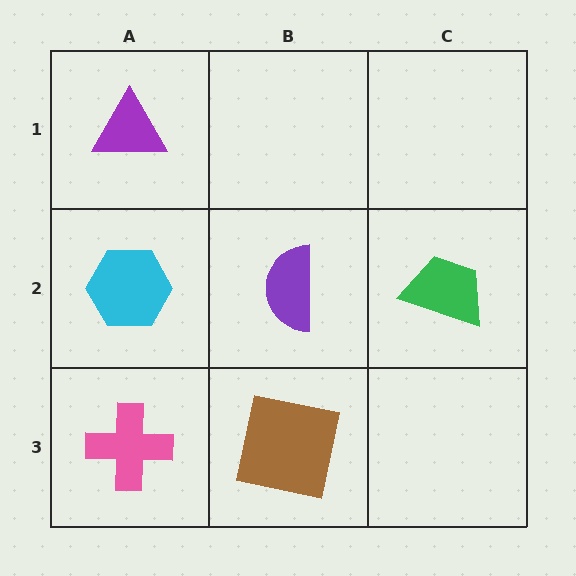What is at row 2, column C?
A green trapezoid.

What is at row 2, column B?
A purple semicircle.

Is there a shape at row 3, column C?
No, that cell is empty.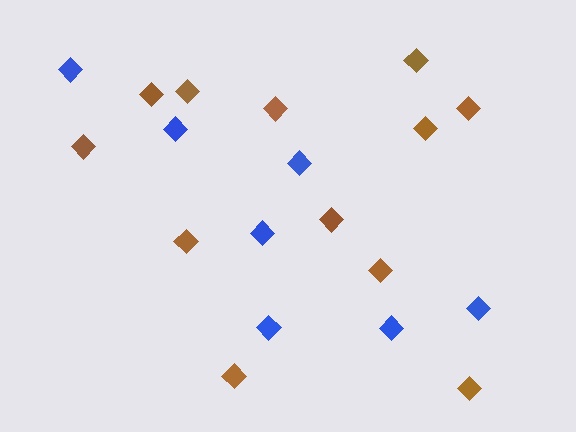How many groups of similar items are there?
There are 2 groups: one group of blue diamonds (7) and one group of brown diamonds (12).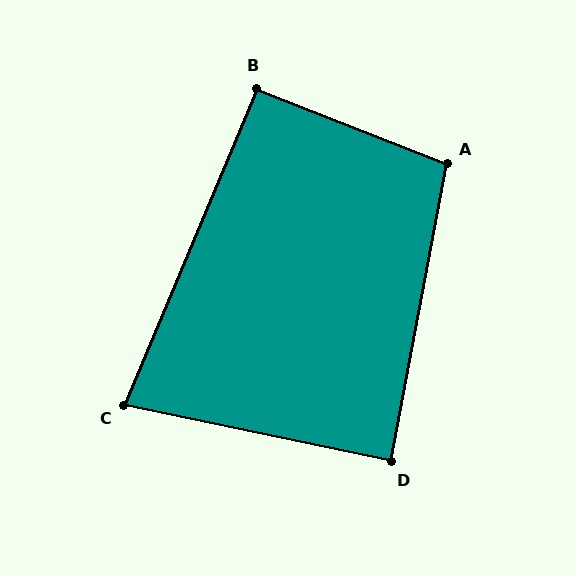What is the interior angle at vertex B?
Approximately 91 degrees (approximately right).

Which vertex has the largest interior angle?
A, at approximately 101 degrees.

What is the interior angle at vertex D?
Approximately 89 degrees (approximately right).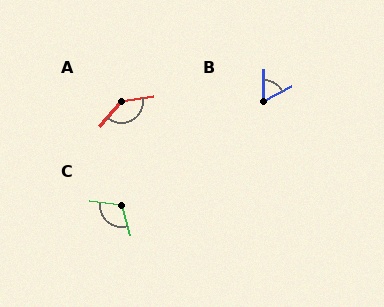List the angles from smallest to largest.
B (61°), C (112°), A (141°).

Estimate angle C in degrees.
Approximately 112 degrees.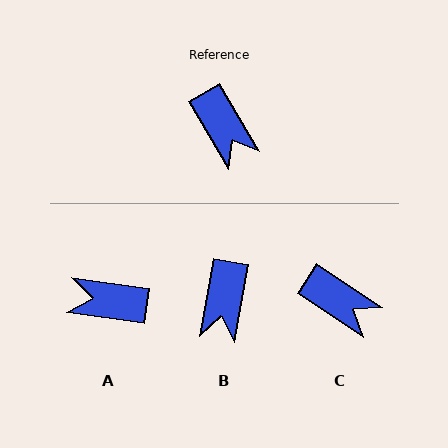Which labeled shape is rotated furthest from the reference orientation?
A, about 128 degrees away.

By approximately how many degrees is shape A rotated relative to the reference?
Approximately 128 degrees clockwise.